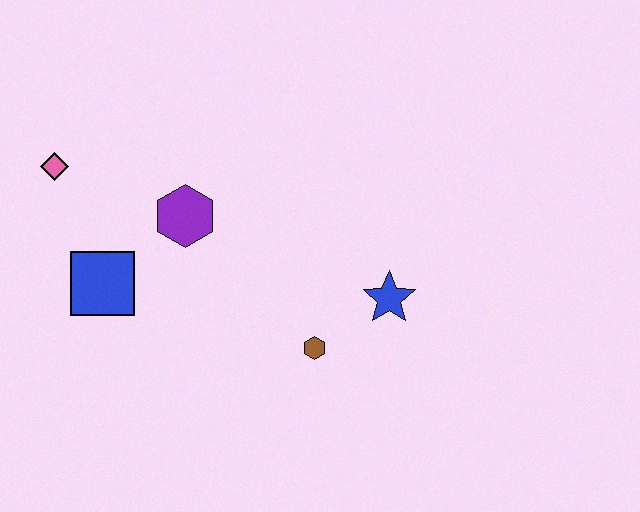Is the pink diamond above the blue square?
Yes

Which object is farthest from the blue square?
The blue star is farthest from the blue square.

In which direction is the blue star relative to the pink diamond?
The blue star is to the right of the pink diamond.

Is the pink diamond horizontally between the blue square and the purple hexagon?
No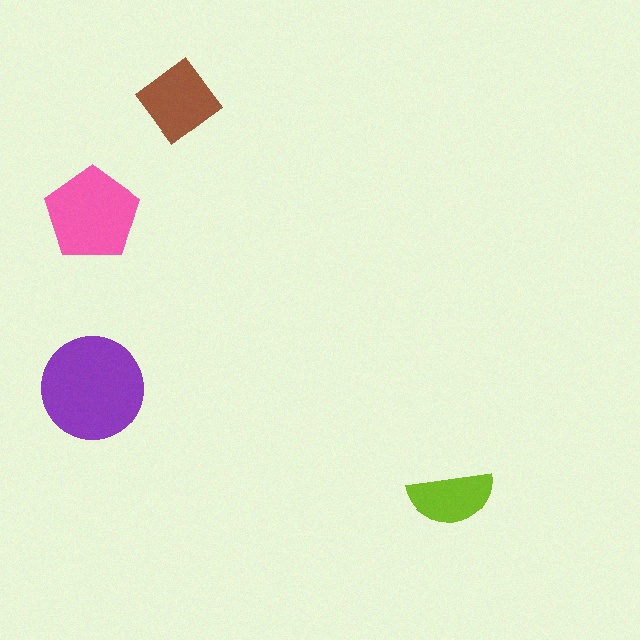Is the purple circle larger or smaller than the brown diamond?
Larger.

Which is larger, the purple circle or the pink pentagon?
The purple circle.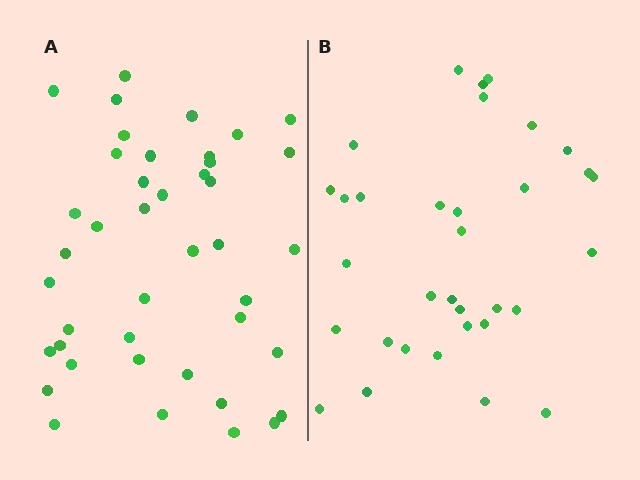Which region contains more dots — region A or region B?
Region A (the left region) has more dots.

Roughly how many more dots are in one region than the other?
Region A has roughly 8 or so more dots than region B.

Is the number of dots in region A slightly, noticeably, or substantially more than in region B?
Region A has noticeably more, but not dramatically so. The ratio is roughly 1.3 to 1.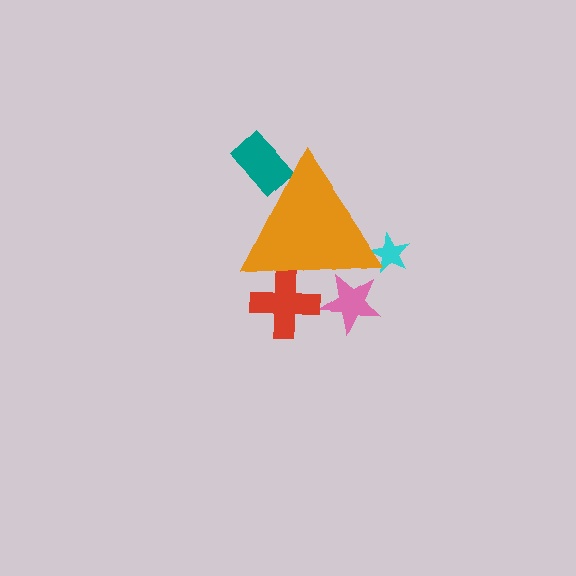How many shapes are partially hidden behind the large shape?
4 shapes are partially hidden.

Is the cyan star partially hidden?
Yes, the cyan star is partially hidden behind the orange triangle.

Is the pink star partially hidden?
Yes, the pink star is partially hidden behind the orange triangle.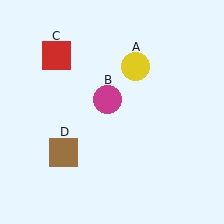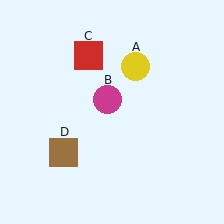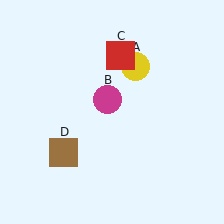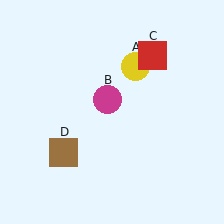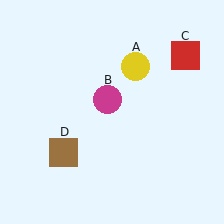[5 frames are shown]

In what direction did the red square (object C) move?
The red square (object C) moved right.